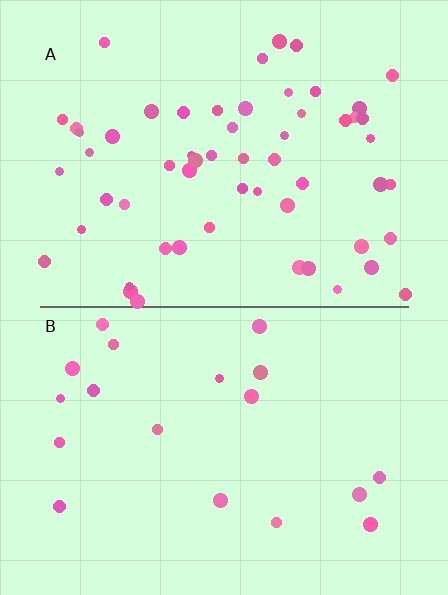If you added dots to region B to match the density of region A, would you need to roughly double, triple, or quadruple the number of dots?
Approximately triple.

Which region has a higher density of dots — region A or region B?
A (the top).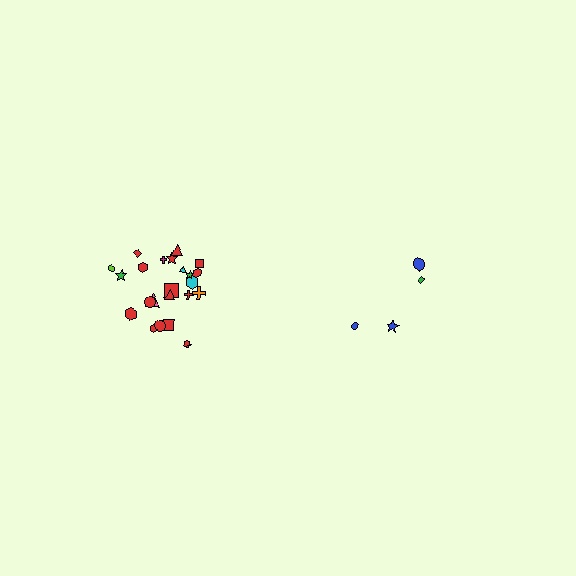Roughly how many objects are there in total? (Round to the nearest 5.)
Roughly 30 objects in total.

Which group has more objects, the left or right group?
The left group.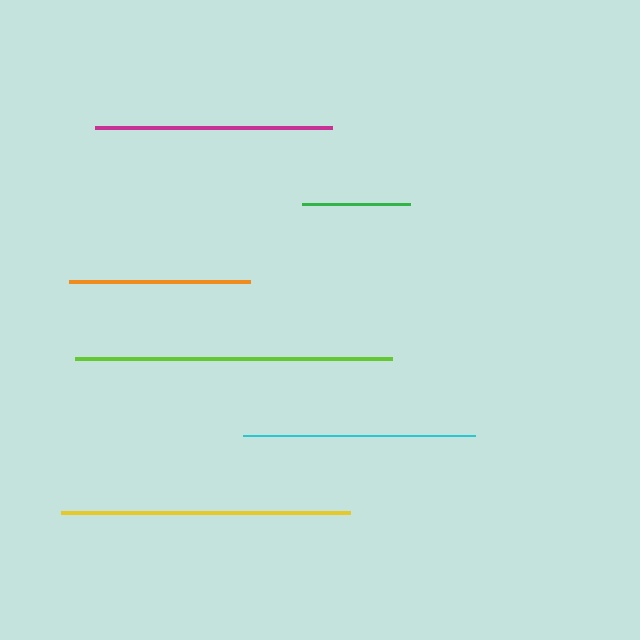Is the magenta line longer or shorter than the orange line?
The magenta line is longer than the orange line.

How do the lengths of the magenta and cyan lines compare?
The magenta and cyan lines are approximately the same length.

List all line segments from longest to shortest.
From longest to shortest: lime, yellow, magenta, cyan, orange, green.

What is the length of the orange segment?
The orange segment is approximately 181 pixels long.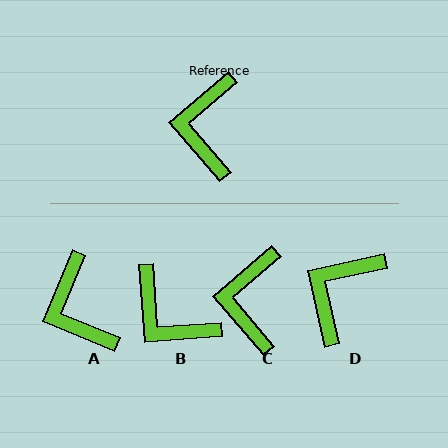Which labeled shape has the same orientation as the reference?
C.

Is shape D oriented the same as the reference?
No, it is off by about 28 degrees.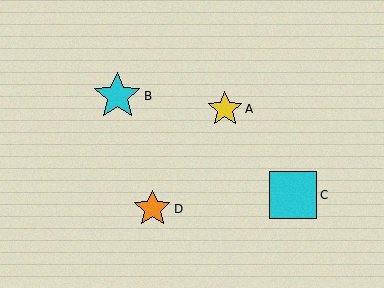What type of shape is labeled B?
Shape B is a cyan star.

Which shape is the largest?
The cyan square (labeled C) is the largest.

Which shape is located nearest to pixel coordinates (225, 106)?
The yellow star (labeled A) at (225, 109) is nearest to that location.